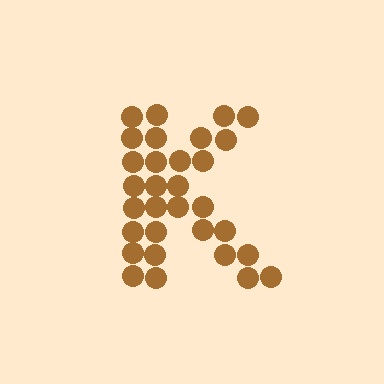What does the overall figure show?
The overall figure shows the letter K.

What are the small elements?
The small elements are circles.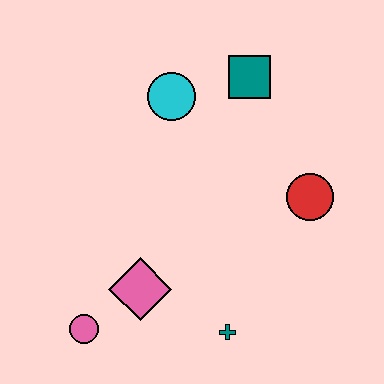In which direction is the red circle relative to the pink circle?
The red circle is to the right of the pink circle.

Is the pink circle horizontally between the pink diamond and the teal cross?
No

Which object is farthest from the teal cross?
The teal square is farthest from the teal cross.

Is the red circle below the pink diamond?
No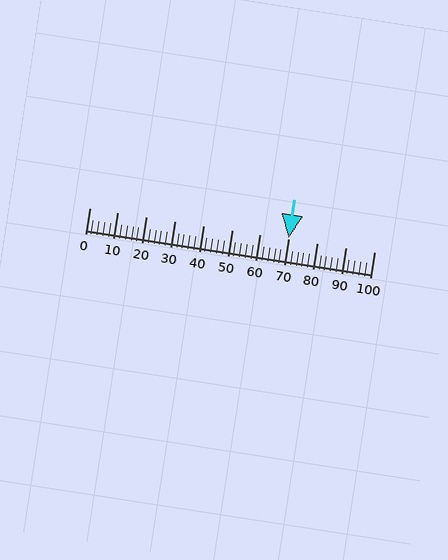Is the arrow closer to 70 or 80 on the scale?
The arrow is closer to 70.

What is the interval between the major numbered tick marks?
The major tick marks are spaced 10 units apart.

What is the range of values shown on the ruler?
The ruler shows values from 0 to 100.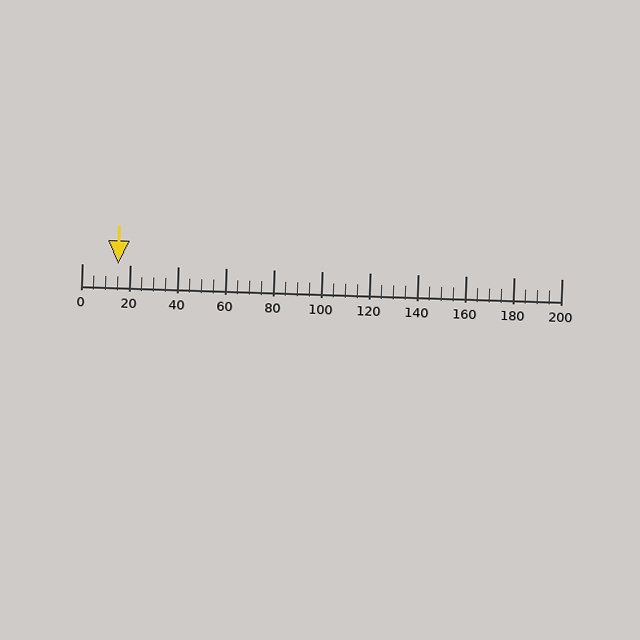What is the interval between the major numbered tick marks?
The major tick marks are spaced 20 units apart.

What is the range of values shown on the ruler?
The ruler shows values from 0 to 200.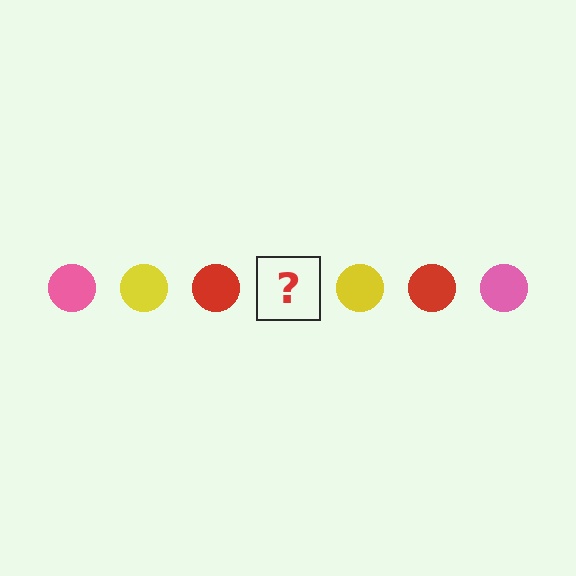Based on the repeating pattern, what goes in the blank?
The blank should be a pink circle.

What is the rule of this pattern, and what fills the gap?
The rule is that the pattern cycles through pink, yellow, red circles. The gap should be filled with a pink circle.